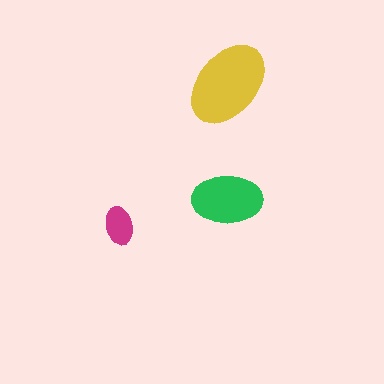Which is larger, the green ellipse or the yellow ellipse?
The yellow one.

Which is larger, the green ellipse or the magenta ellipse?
The green one.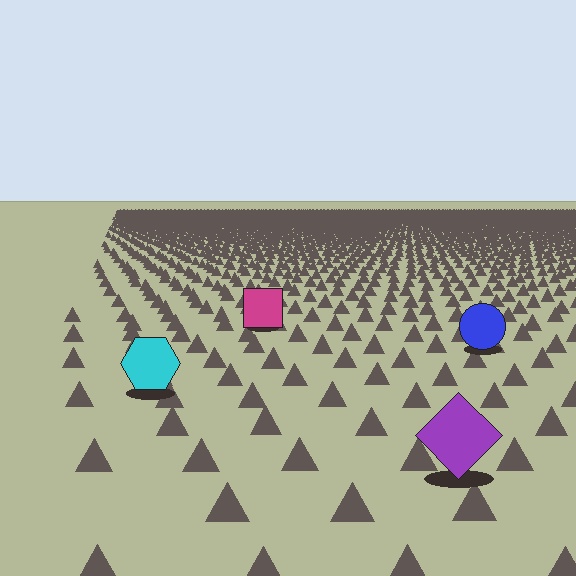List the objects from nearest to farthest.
From nearest to farthest: the purple diamond, the cyan hexagon, the blue circle, the magenta square.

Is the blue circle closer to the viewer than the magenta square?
Yes. The blue circle is closer — you can tell from the texture gradient: the ground texture is coarser near it.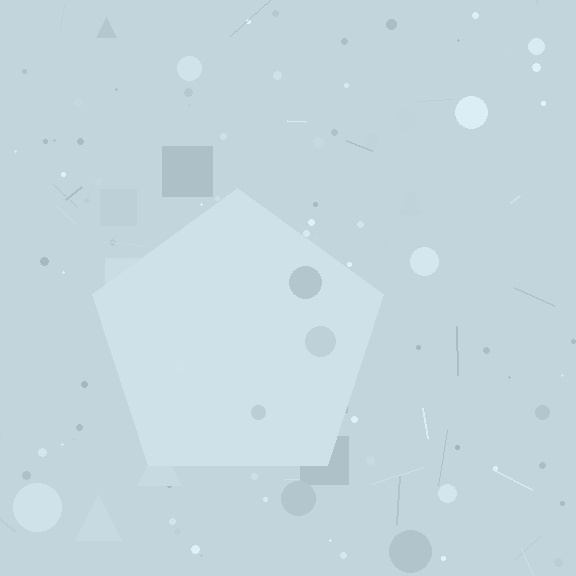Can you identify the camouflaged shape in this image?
The camouflaged shape is a pentagon.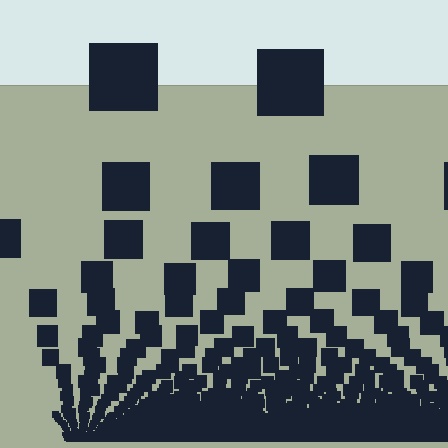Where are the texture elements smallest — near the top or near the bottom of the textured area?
Near the bottom.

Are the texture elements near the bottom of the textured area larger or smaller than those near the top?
Smaller. The gradient is inverted — elements near the bottom are smaller and denser.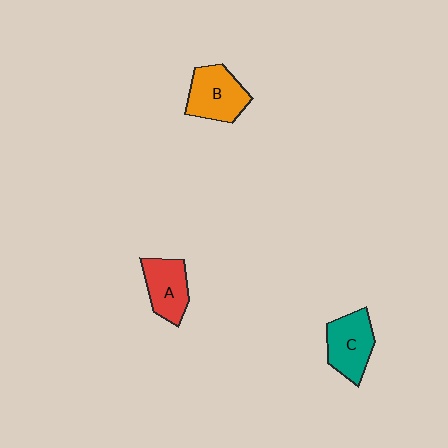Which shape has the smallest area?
Shape A (red).